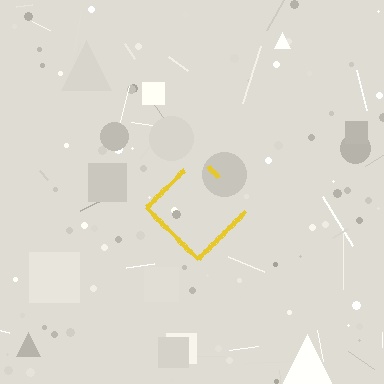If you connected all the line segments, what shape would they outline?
They would outline a diamond.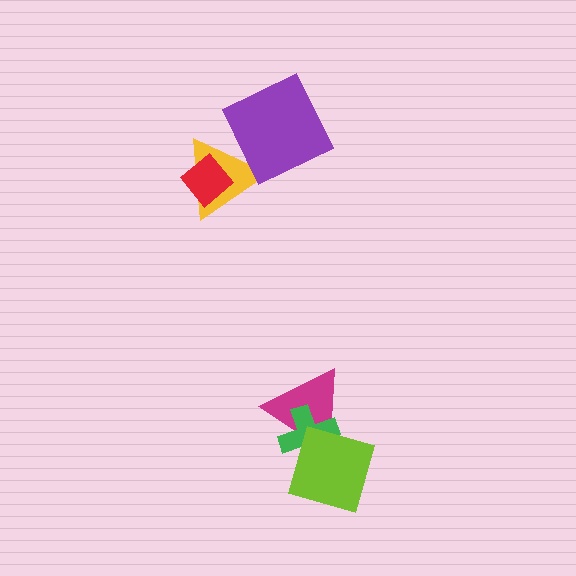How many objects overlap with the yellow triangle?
2 objects overlap with the yellow triangle.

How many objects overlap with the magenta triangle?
2 objects overlap with the magenta triangle.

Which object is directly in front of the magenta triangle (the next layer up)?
The green cross is directly in front of the magenta triangle.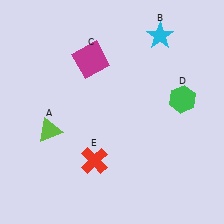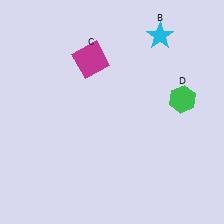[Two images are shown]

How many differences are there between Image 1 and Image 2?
There are 2 differences between the two images.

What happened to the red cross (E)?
The red cross (E) was removed in Image 2. It was in the bottom-left area of Image 1.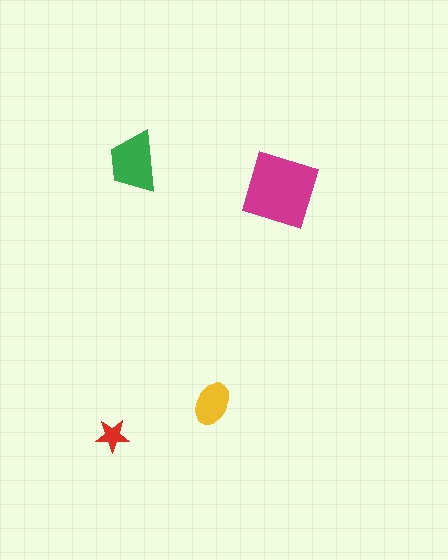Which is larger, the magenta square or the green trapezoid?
The magenta square.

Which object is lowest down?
The red star is bottommost.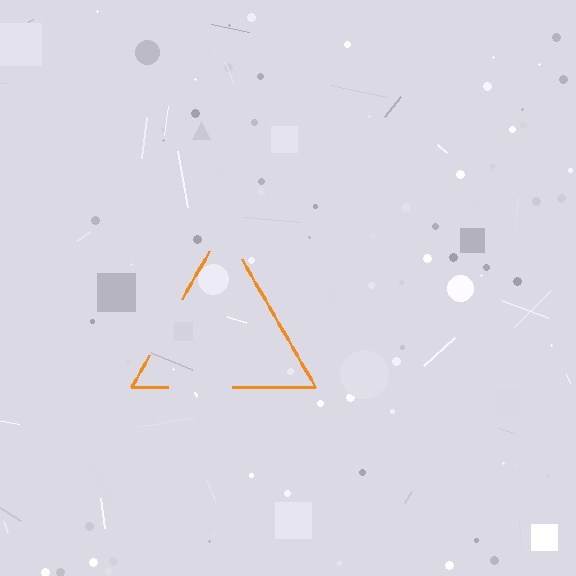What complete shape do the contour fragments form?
The contour fragments form a triangle.